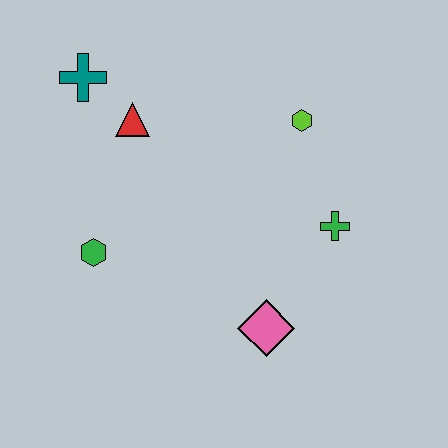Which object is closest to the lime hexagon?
The green cross is closest to the lime hexagon.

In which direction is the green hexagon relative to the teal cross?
The green hexagon is below the teal cross.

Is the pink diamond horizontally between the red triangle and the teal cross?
No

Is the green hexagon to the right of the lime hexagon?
No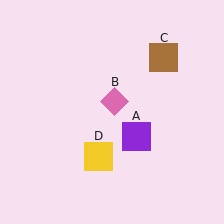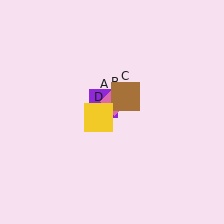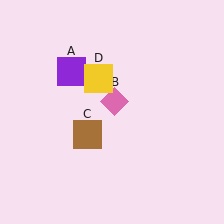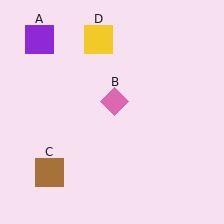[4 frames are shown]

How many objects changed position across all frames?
3 objects changed position: purple square (object A), brown square (object C), yellow square (object D).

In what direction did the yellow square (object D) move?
The yellow square (object D) moved up.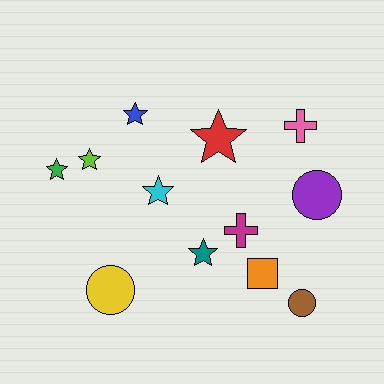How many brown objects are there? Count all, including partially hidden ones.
There is 1 brown object.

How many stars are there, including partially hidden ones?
There are 6 stars.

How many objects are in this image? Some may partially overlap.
There are 12 objects.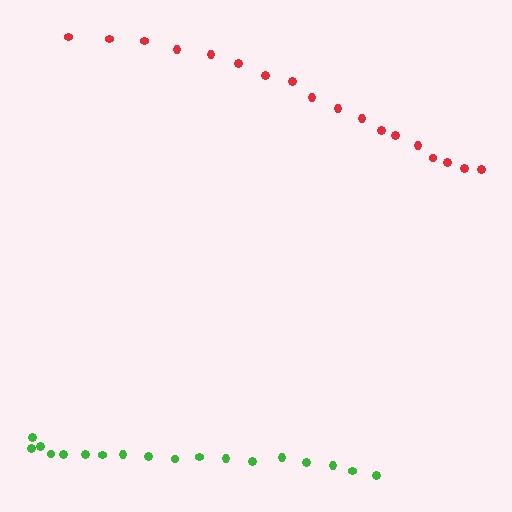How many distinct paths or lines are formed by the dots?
There are 2 distinct paths.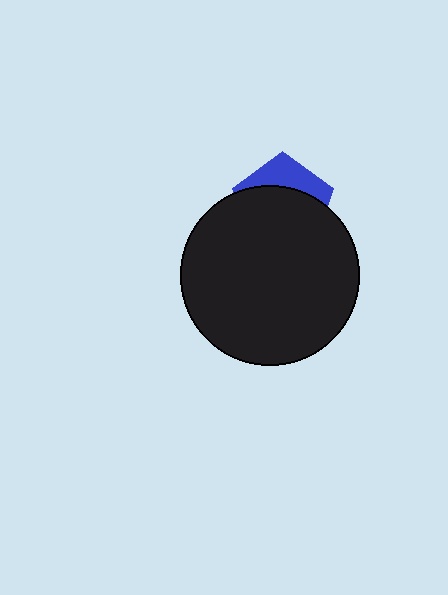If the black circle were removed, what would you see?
You would see the complete blue pentagon.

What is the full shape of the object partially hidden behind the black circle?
The partially hidden object is a blue pentagon.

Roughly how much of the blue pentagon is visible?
A small part of it is visible (roughly 31%).